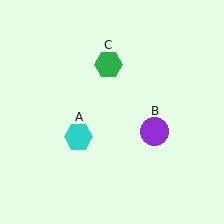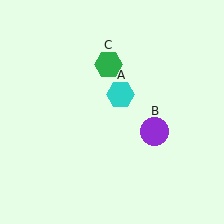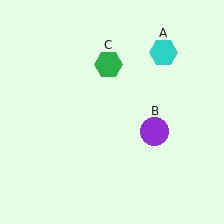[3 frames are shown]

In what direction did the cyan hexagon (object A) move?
The cyan hexagon (object A) moved up and to the right.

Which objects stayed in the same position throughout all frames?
Purple circle (object B) and green hexagon (object C) remained stationary.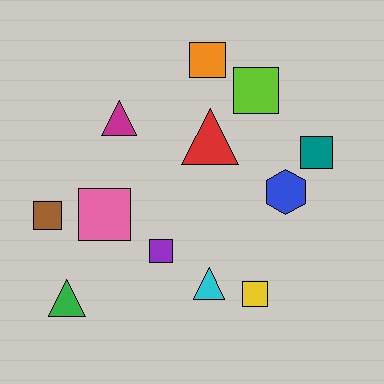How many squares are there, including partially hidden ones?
There are 7 squares.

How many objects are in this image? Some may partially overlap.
There are 12 objects.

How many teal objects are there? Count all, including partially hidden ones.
There is 1 teal object.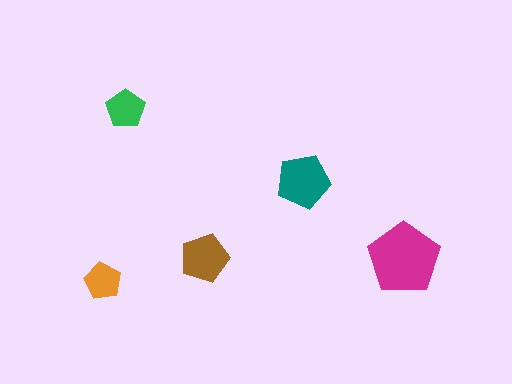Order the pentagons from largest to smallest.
the magenta one, the teal one, the brown one, the green one, the orange one.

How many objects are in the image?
There are 5 objects in the image.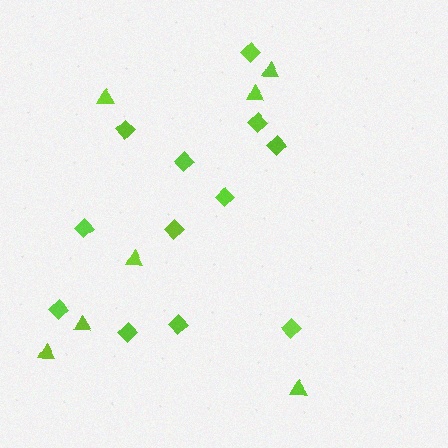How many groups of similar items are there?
There are 2 groups: one group of diamonds (12) and one group of triangles (7).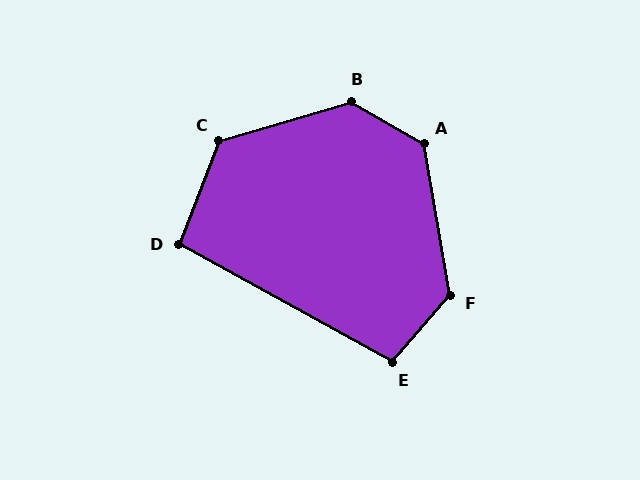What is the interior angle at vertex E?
Approximately 102 degrees (obtuse).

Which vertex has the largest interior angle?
B, at approximately 133 degrees.